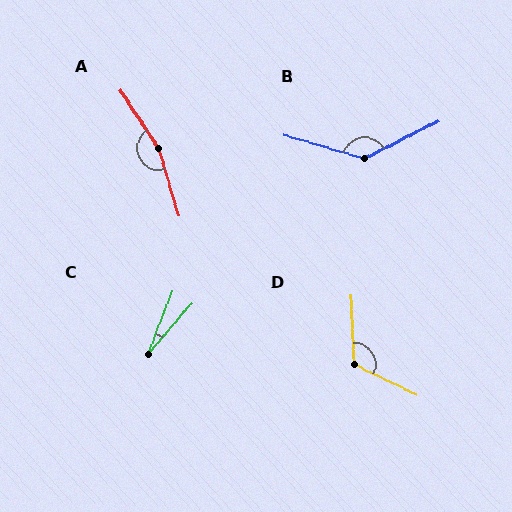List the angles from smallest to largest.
C (19°), D (118°), B (137°), A (164°).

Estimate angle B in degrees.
Approximately 137 degrees.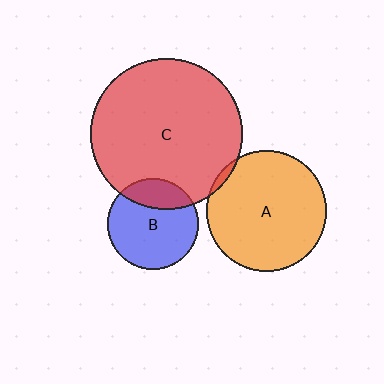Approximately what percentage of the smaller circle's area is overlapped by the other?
Approximately 5%.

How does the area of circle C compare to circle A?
Approximately 1.6 times.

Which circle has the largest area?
Circle C (red).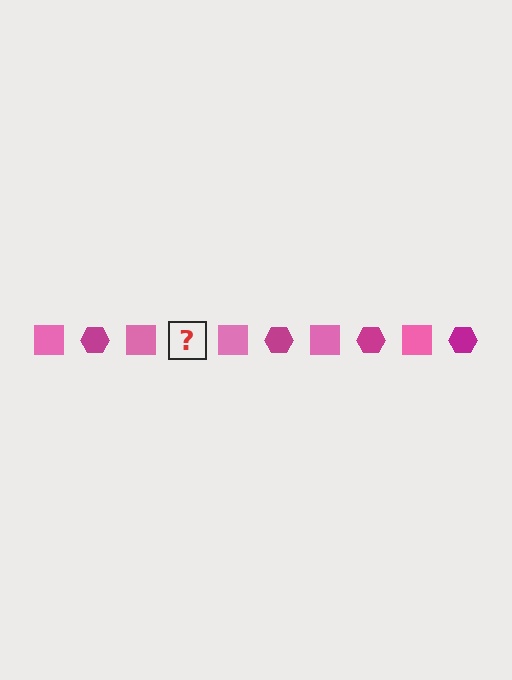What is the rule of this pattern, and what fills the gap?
The rule is that the pattern alternates between pink square and magenta hexagon. The gap should be filled with a magenta hexagon.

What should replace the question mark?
The question mark should be replaced with a magenta hexagon.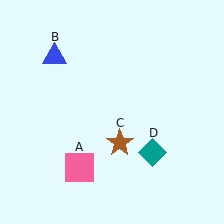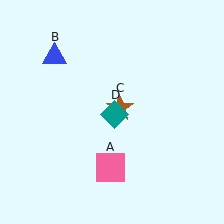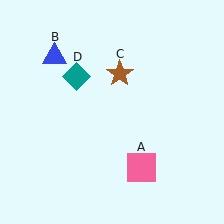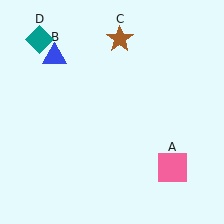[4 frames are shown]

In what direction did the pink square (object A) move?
The pink square (object A) moved right.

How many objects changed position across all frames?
3 objects changed position: pink square (object A), brown star (object C), teal diamond (object D).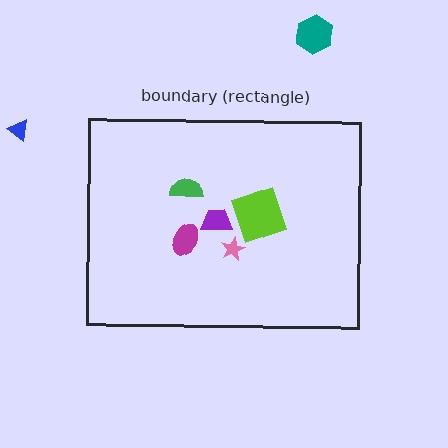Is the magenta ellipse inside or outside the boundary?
Inside.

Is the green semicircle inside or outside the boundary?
Inside.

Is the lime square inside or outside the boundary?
Inside.